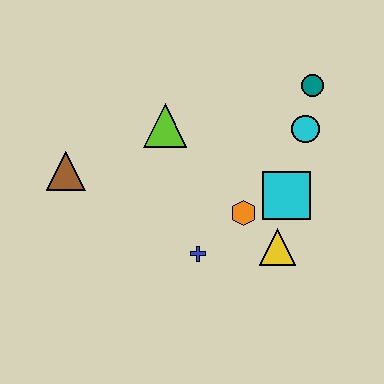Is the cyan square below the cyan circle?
Yes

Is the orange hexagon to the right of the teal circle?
No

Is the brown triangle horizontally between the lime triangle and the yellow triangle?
No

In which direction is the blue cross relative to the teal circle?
The blue cross is below the teal circle.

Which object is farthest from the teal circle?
The brown triangle is farthest from the teal circle.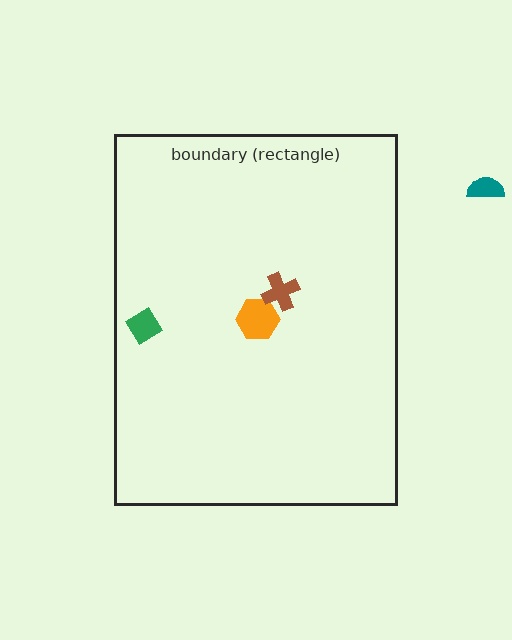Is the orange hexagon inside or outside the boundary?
Inside.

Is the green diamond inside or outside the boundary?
Inside.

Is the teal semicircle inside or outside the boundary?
Outside.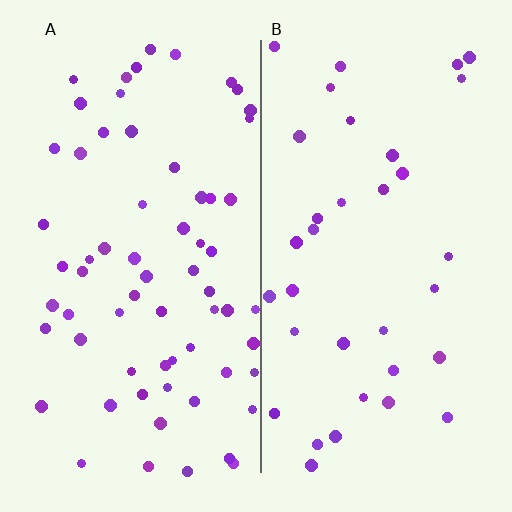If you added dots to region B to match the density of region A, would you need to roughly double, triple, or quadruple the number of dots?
Approximately double.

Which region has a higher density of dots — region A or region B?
A (the left).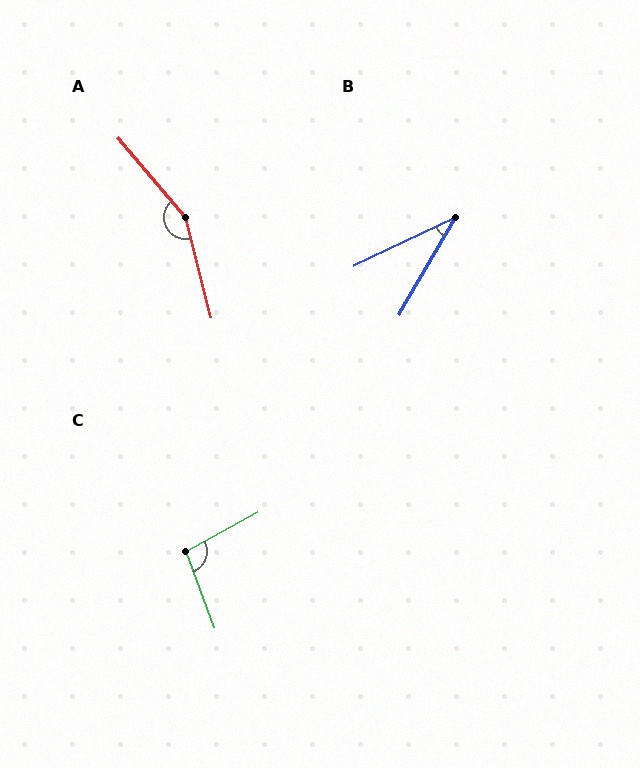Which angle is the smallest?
B, at approximately 34 degrees.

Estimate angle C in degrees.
Approximately 98 degrees.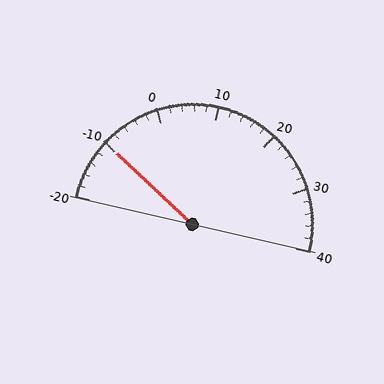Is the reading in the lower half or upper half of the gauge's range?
The reading is in the lower half of the range (-20 to 40).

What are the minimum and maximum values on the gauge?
The gauge ranges from -20 to 40.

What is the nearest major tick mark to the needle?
The nearest major tick mark is -10.